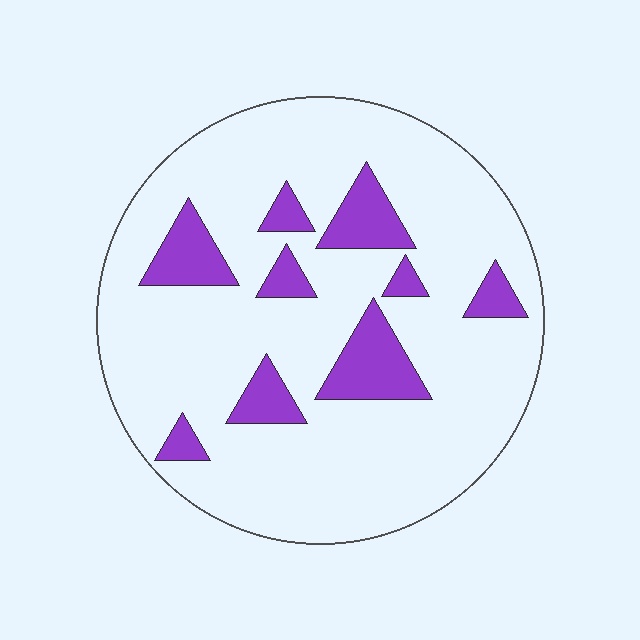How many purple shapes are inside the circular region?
9.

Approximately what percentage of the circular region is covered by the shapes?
Approximately 15%.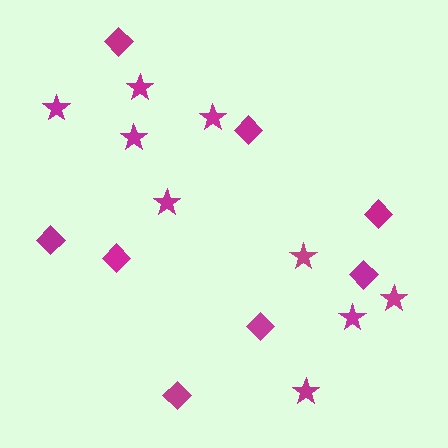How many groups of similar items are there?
There are 2 groups: one group of diamonds (8) and one group of stars (9).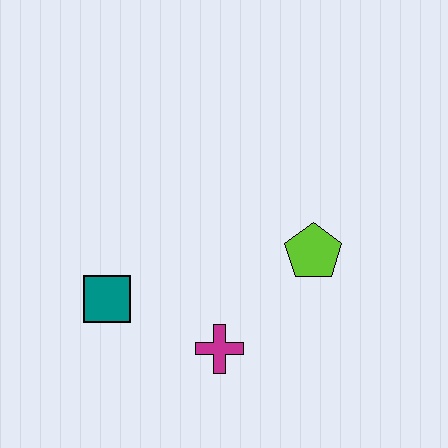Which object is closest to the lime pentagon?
The magenta cross is closest to the lime pentagon.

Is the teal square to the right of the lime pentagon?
No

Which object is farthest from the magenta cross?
The lime pentagon is farthest from the magenta cross.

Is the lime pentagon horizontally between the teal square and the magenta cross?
No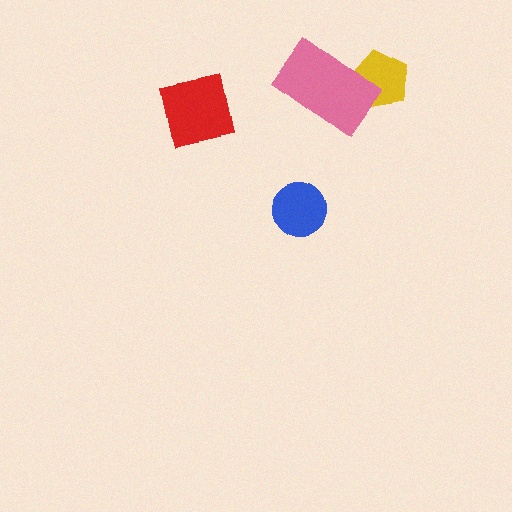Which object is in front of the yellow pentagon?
The pink rectangle is in front of the yellow pentagon.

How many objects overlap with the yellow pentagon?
1 object overlaps with the yellow pentagon.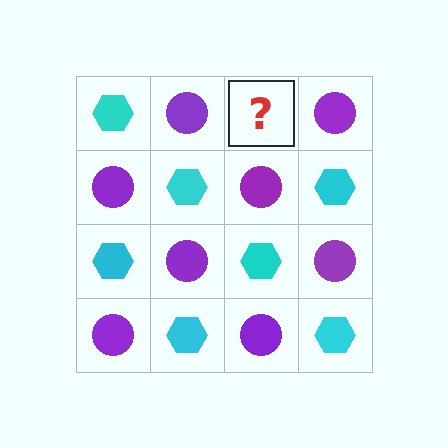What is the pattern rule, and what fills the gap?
The rule is that it alternates cyan hexagon and purple circle in a checkerboard pattern. The gap should be filled with a cyan hexagon.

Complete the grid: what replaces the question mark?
The question mark should be replaced with a cyan hexagon.